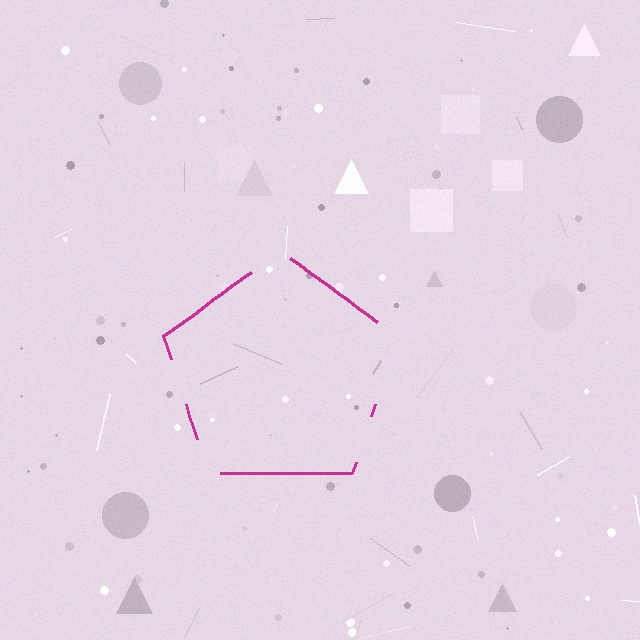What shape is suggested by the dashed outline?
The dashed outline suggests a pentagon.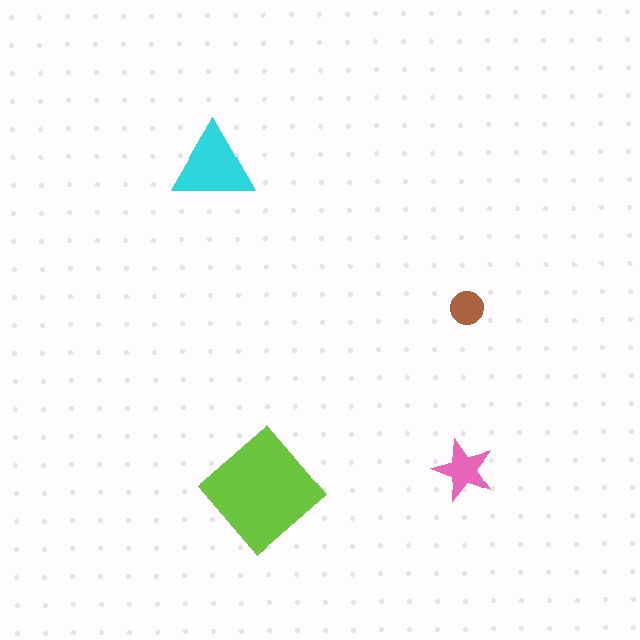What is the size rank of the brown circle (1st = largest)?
4th.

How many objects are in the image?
There are 4 objects in the image.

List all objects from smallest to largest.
The brown circle, the pink star, the cyan triangle, the lime diamond.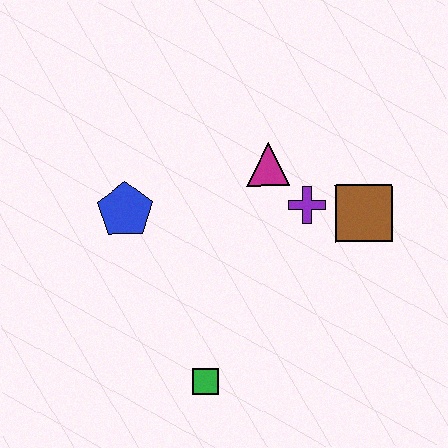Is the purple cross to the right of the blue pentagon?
Yes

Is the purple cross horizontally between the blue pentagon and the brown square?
Yes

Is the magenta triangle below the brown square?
No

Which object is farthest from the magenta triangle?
The green square is farthest from the magenta triangle.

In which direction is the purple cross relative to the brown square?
The purple cross is to the left of the brown square.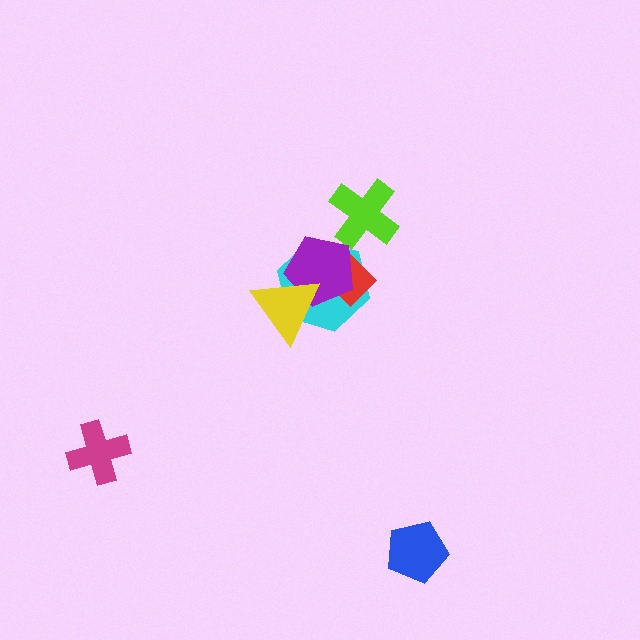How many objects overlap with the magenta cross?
0 objects overlap with the magenta cross.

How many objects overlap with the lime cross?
0 objects overlap with the lime cross.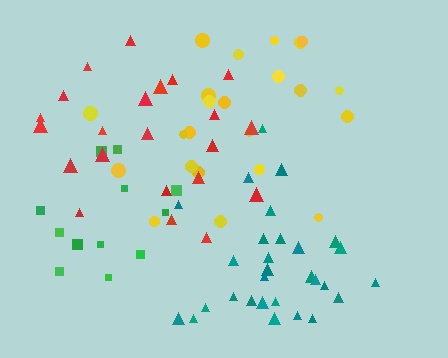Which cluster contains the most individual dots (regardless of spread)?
Teal (29).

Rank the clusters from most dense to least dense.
teal, green, red, yellow.